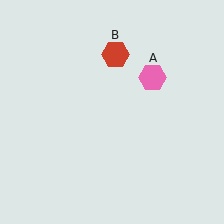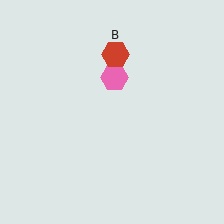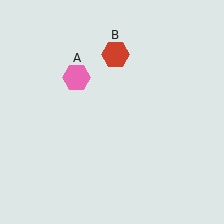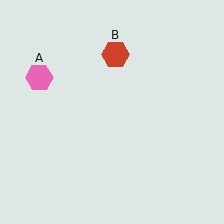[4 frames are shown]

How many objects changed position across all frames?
1 object changed position: pink hexagon (object A).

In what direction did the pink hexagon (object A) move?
The pink hexagon (object A) moved left.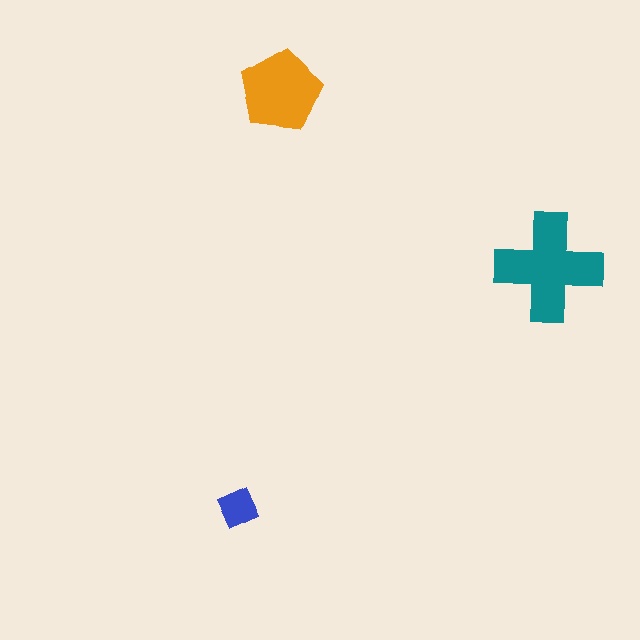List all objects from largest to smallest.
The teal cross, the orange pentagon, the blue diamond.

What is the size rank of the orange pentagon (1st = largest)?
2nd.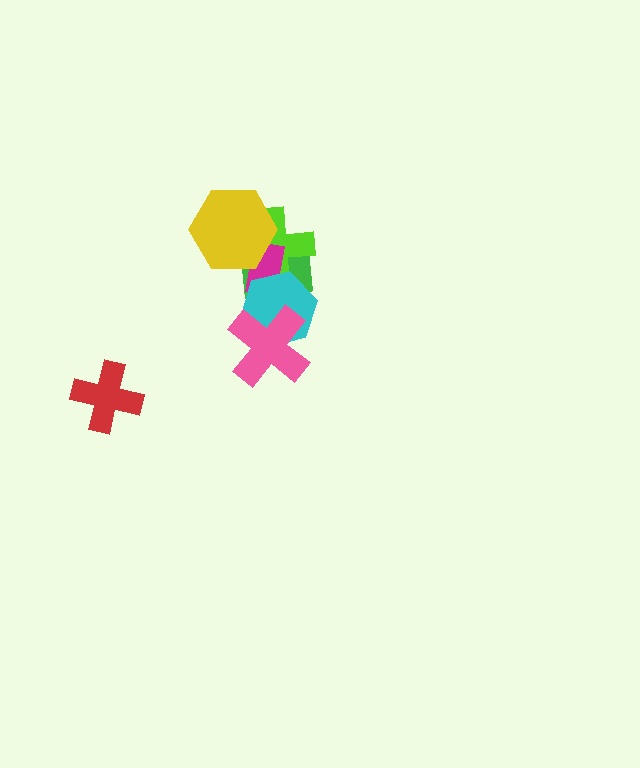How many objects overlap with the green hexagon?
5 objects overlap with the green hexagon.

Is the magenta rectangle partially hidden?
Yes, it is partially covered by another shape.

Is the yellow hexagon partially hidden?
No, no other shape covers it.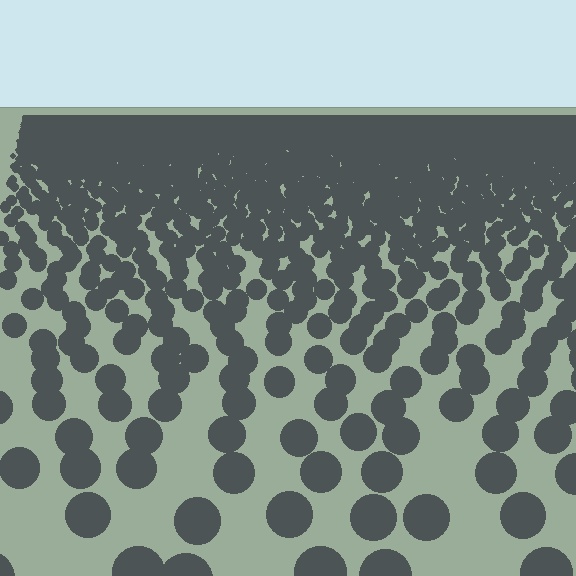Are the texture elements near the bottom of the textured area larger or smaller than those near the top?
Larger. Near the bottom, elements are closer to the viewer and appear at a bigger on-screen size.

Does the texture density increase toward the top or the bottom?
Density increases toward the top.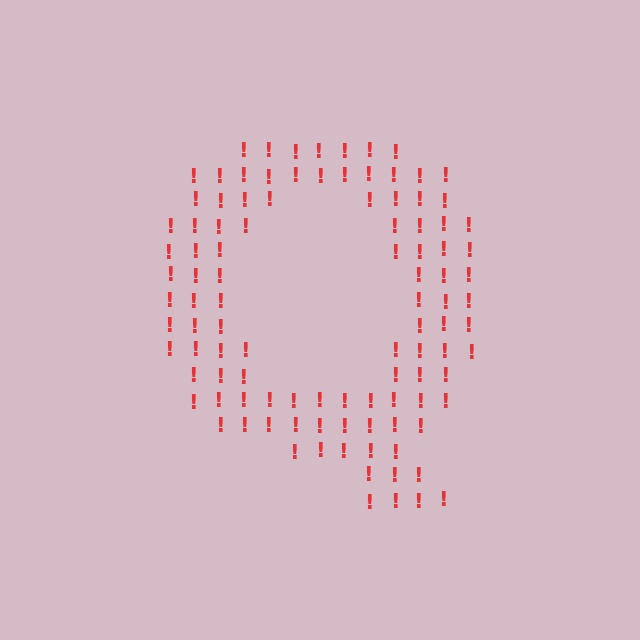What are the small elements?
The small elements are exclamation marks.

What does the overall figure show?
The overall figure shows the letter Q.